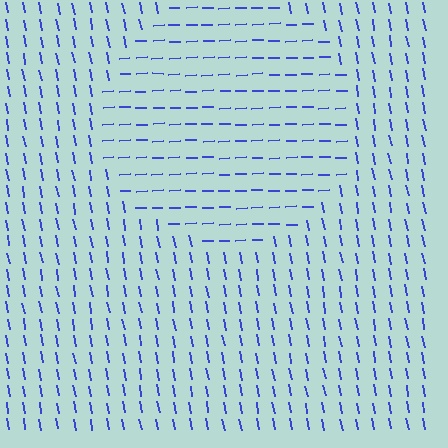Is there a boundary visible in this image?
Yes, there is a texture boundary formed by a change in line orientation.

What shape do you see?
I see a circle.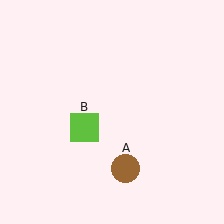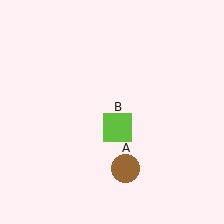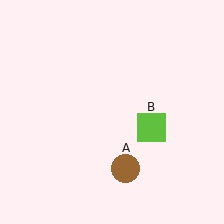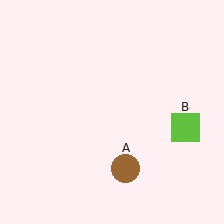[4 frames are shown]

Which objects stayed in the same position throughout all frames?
Brown circle (object A) remained stationary.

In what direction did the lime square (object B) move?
The lime square (object B) moved right.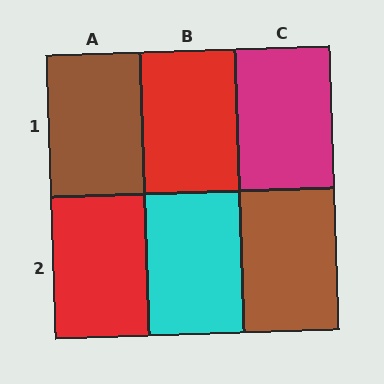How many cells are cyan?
1 cell is cyan.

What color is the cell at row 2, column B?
Cyan.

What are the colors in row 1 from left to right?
Brown, red, magenta.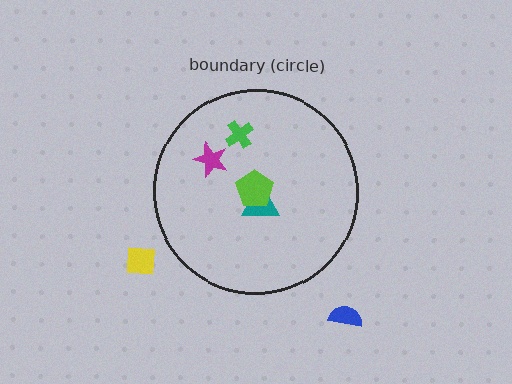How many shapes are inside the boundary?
4 inside, 2 outside.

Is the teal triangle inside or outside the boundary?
Inside.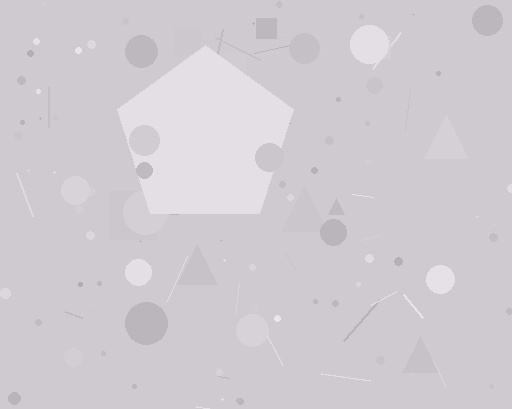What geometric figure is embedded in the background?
A pentagon is embedded in the background.